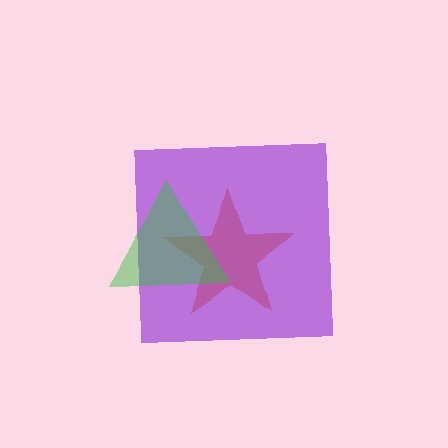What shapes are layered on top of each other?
The layered shapes are: an orange star, a purple square, a green triangle.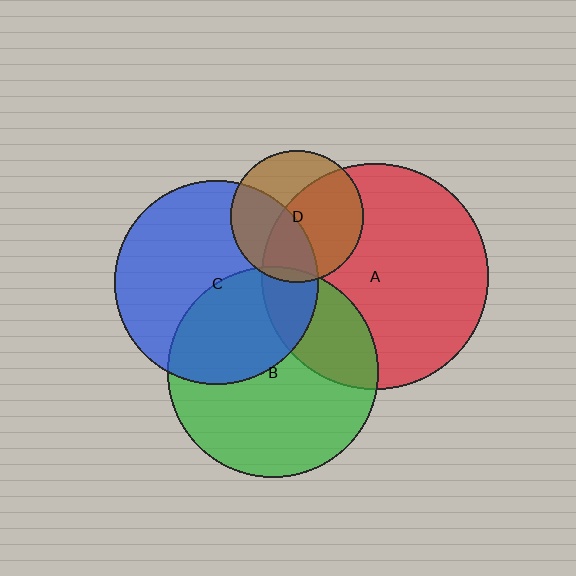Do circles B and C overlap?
Yes.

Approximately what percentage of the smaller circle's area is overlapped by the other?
Approximately 40%.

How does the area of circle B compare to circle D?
Approximately 2.5 times.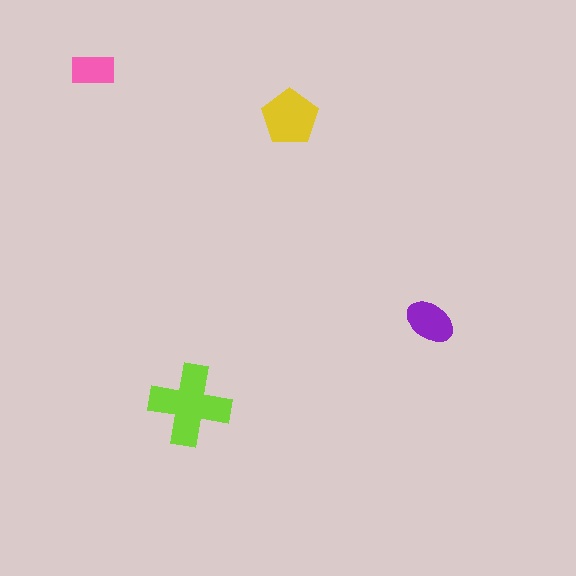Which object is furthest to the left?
The pink rectangle is leftmost.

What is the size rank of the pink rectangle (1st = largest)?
4th.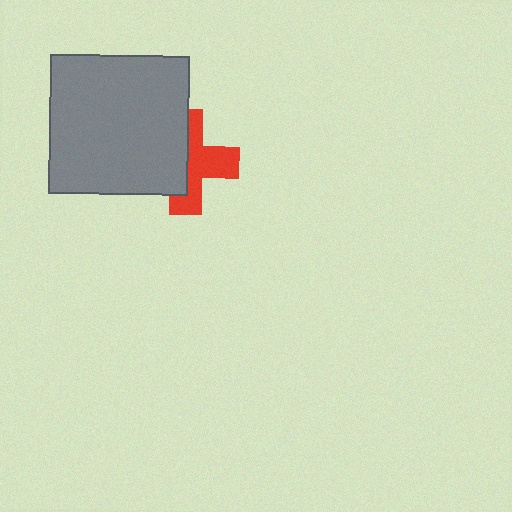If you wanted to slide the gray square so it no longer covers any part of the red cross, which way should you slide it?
Slide it left — that is the most direct way to separate the two shapes.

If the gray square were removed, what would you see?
You would see the complete red cross.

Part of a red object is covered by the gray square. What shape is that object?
It is a cross.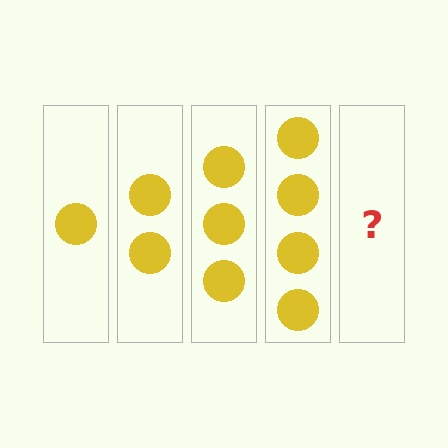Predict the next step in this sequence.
The next step is 5 circles.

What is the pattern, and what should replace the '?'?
The pattern is that each step adds one more circle. The '?' should be 5 circles.